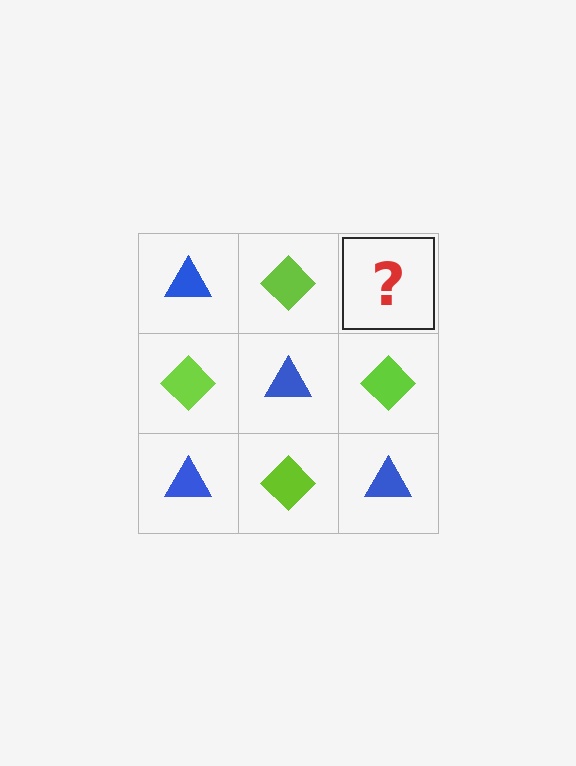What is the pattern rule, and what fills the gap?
The rule is that it alternates blue triangle and lime diamond in a checkerboard pattern. The gap should be filled with a blue triangle.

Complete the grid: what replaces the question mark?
The question mark should be replaced with a blue triangle.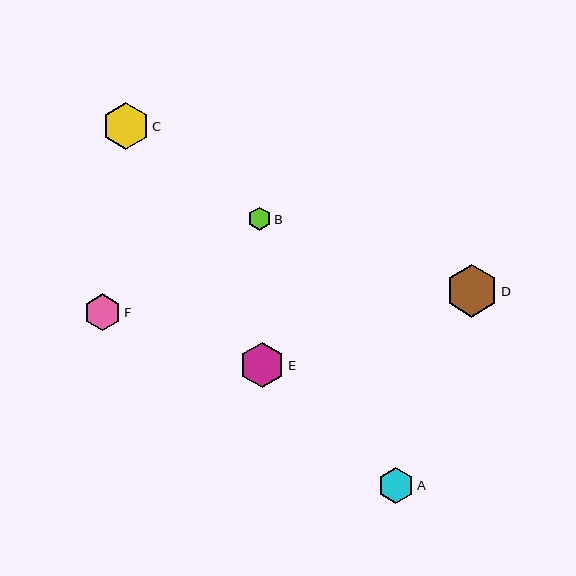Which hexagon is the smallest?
Hexagon B is the smallest with a size of approximately 23 pixels.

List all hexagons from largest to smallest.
From largest to smallest: D, C, E, F, A, B.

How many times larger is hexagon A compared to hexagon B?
Hexagon A is approximately 1.6 times the size of hexagon B.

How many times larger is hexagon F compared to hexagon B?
Hexagon F is approximately 1.6 times the size of hexagon B.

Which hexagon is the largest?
Hexagon D is the largest with a size of approximately 52 pixels.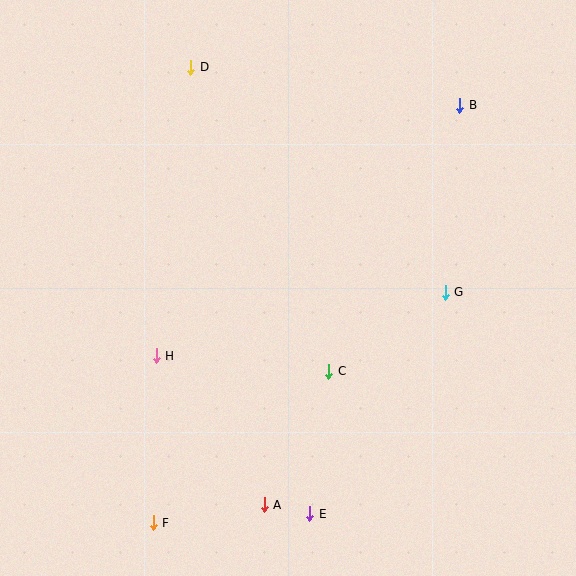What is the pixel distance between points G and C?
The distance between G and C is 141 pixels.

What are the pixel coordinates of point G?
Point G is at (445, 292).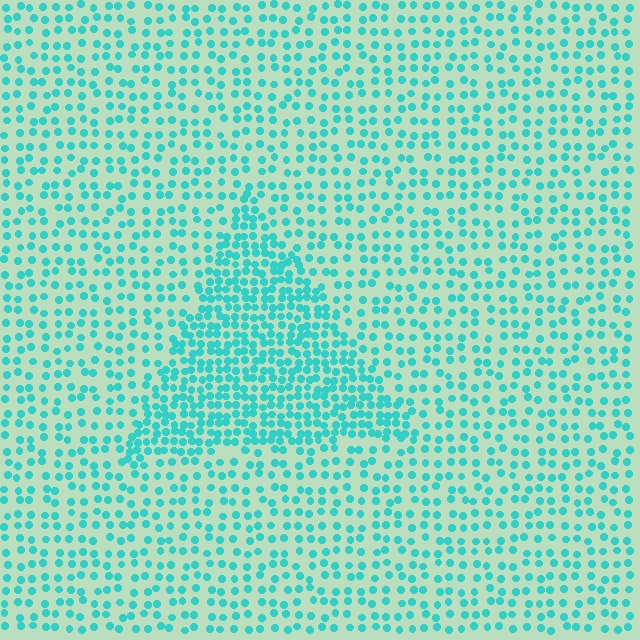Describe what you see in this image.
The image contains small cyan elements arranged at two different densities. A triangle-shaped region is visible where the elements are more densely packed than the surrounding area.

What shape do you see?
I see a triangle.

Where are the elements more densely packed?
The elements are more densely packed inside the triangle boundary.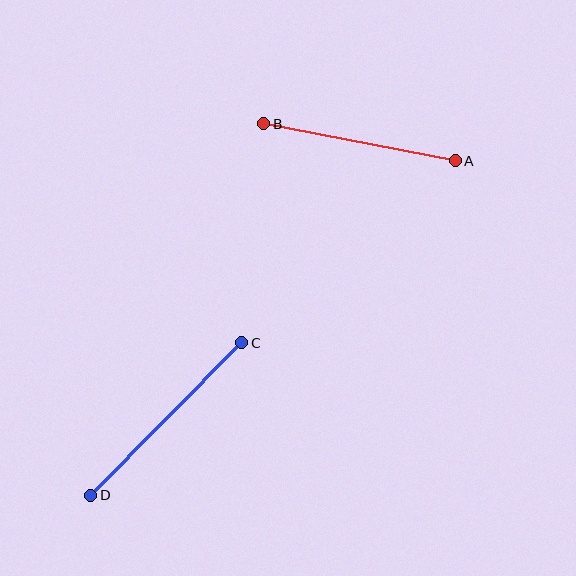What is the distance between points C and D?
The distance is approximately 215 pixels.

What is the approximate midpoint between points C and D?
The midpoint is at approximately (166, 419) pixels.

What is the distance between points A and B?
The distance is approximately 195 pixels.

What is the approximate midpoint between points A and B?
The midpoint is at approximately (359, 142) pixels.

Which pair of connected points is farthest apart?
Points C and D are farthest apart.